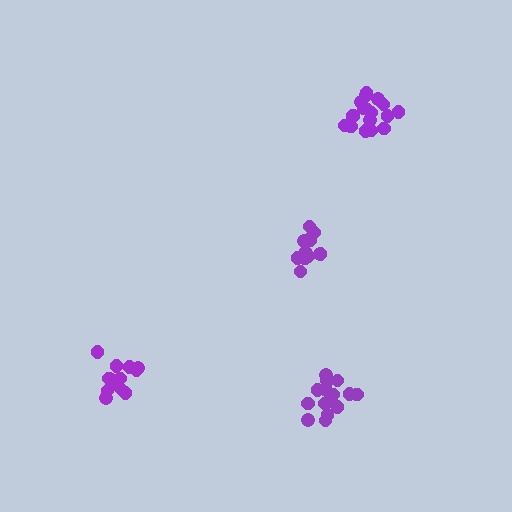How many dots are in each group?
Group 1: 15 dots, Group 2: 15 dots, Group 3: 18 dots, Group 4: 14 dots (62 total).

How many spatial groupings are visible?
There are 4 spatial groupings.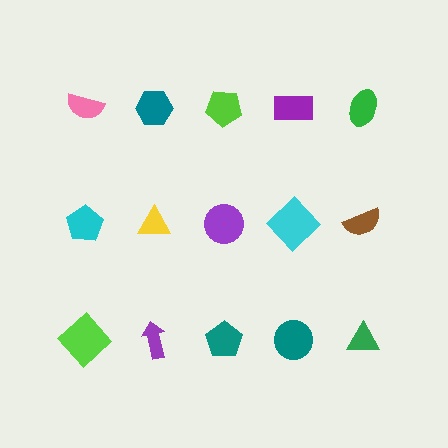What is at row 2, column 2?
A yellow triangle.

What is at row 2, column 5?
A brown semicircle.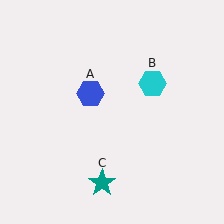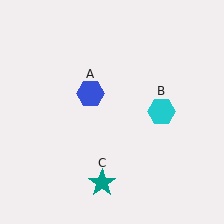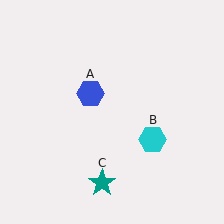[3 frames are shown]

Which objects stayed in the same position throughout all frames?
Blue hexagon (object A) and teal star (object C) remained stationary.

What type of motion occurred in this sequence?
The cyan hexagon (object B) rotated clockwise around the center of the scene.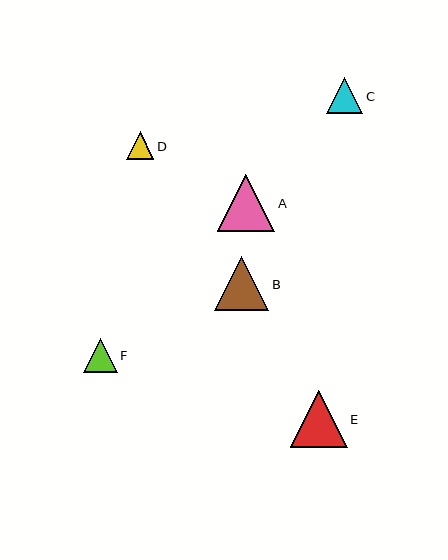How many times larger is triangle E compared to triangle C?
Triangle E is approximately 1.6 times the size of triangle C.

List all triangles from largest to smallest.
From largest to smallest: A, E, B, C, F, D.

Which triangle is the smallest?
Triangle D is the smallest with a size of approximately 28 pixels.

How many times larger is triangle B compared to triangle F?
Triangle B is approximately 1.6 times the size of triangle F.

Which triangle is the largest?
Triangle A is the largest with a size of approximately 57 pixels.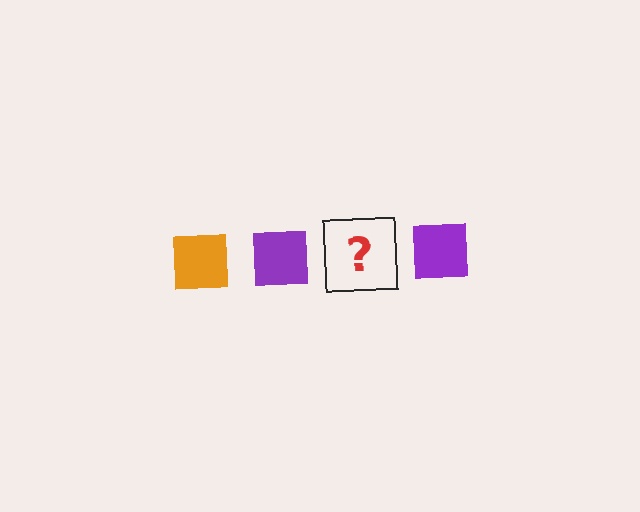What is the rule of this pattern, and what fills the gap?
The rule is that the pattern cycles through orange, purple squares. The gap should be filled with an orange square.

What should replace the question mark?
The question mark should be replaced with an orange square.